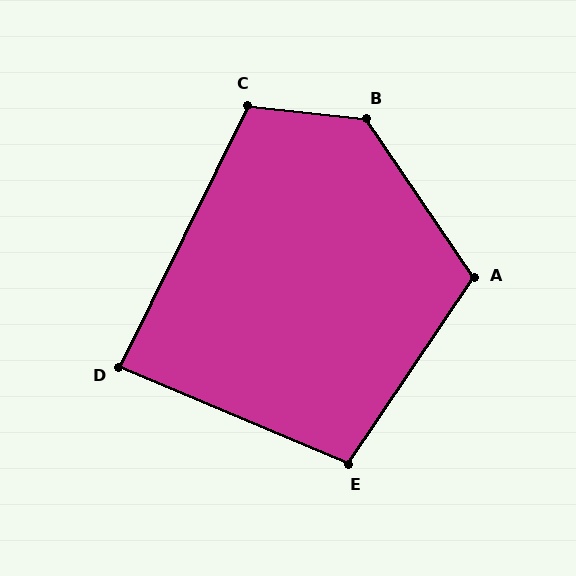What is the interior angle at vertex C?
Approximately 110 degrees (obtuse).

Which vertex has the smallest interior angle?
D, at approximately 87 degrees.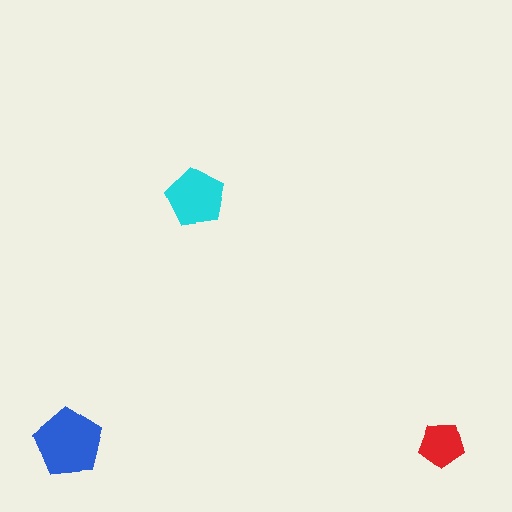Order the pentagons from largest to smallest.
the blue one, the cyan one, the red one.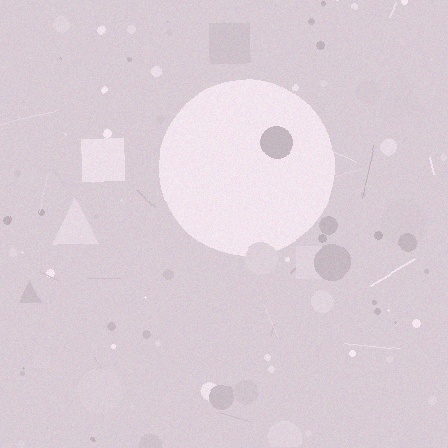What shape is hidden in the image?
A circle is hidden in the image.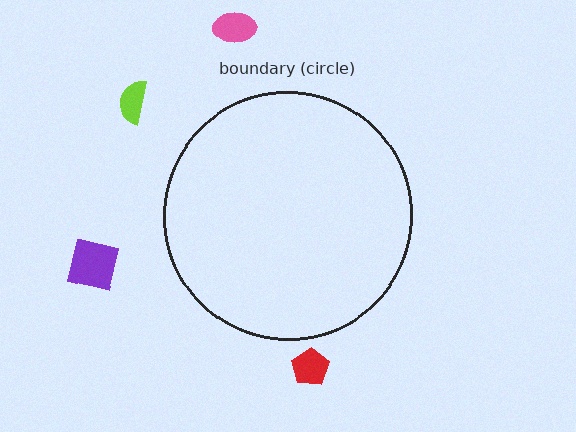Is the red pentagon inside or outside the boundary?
Outside.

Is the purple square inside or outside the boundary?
Outside.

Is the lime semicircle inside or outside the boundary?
Outside.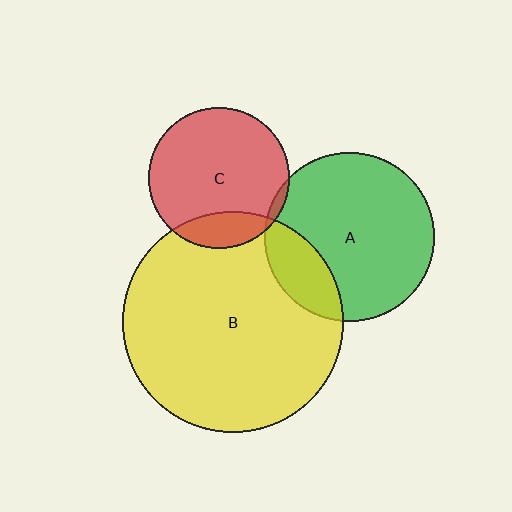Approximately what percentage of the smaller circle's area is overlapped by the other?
Approximately 5%.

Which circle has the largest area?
Circle B (yellow).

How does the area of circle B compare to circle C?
Approximately 2.5 times.